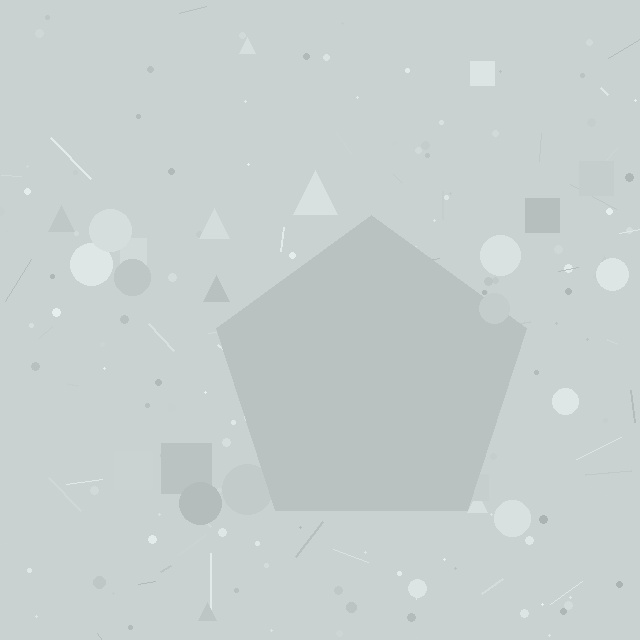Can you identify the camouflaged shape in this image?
The camouflaged shape is a pentagon.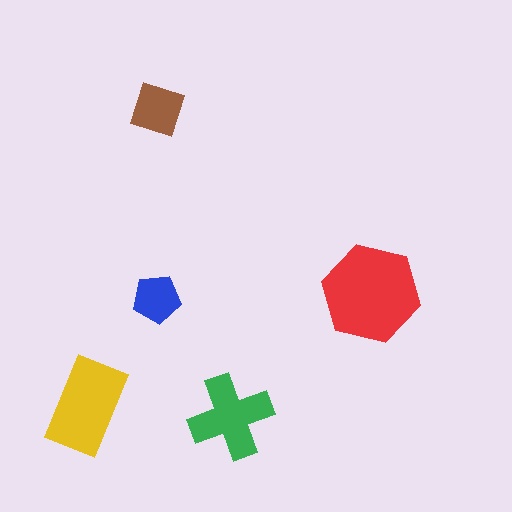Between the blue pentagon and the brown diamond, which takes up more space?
The brown diamond.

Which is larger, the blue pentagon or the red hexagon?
The red hexagon.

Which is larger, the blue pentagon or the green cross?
The green cross.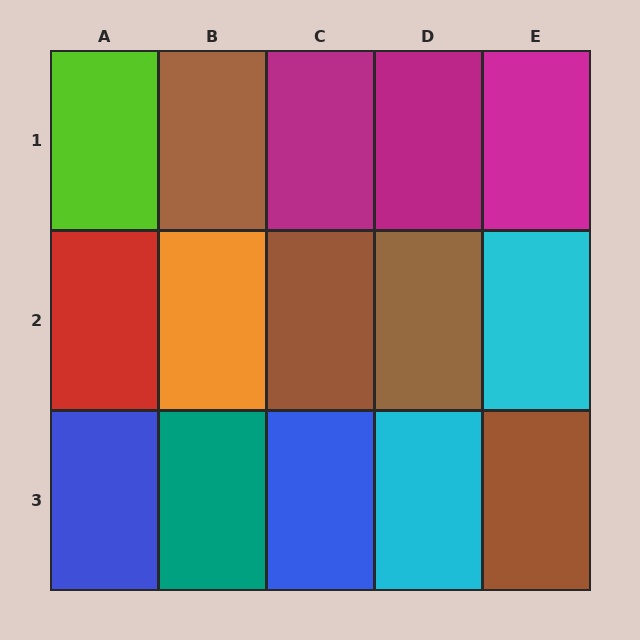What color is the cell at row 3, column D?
Cyan.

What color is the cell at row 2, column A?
Red.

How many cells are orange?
1 cell is orange.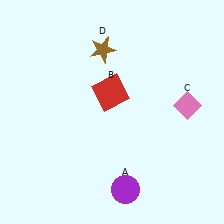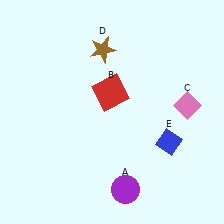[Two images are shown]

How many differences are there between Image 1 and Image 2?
There is 1 difference between the two images.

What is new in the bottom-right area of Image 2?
A blue diamond (E) was added in the bottom-right area of Image 2.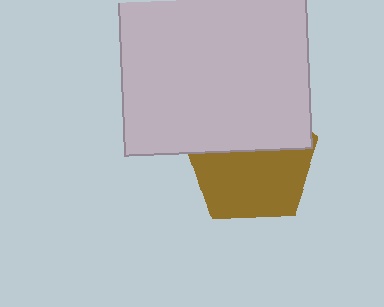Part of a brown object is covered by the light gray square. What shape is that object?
It is a pentagon.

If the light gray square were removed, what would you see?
You would see the complete brown pentagon.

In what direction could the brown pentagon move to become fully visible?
The brown pentagon could move down. That would shift it out from behind the light gray square entirely.